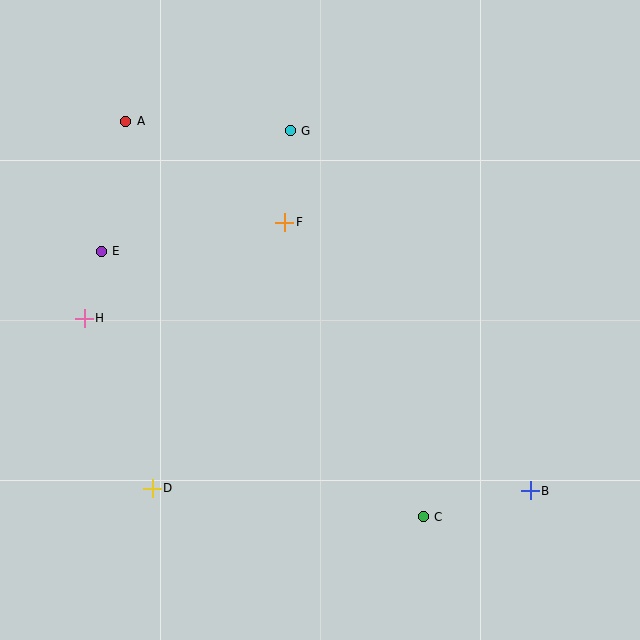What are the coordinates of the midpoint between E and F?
The midpoint between E and F is at (193, 237).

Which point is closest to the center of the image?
Point F at (285, 222) is closest to the center.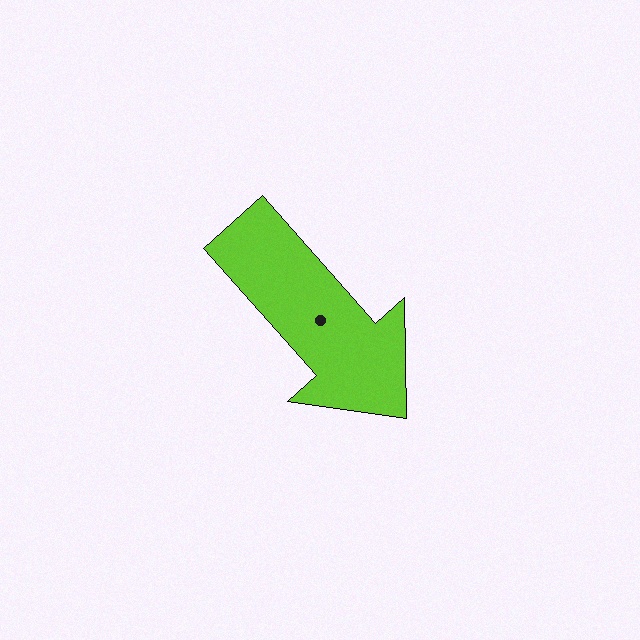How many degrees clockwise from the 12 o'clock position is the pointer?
Approximately 138 degrees.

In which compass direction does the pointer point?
Southeast.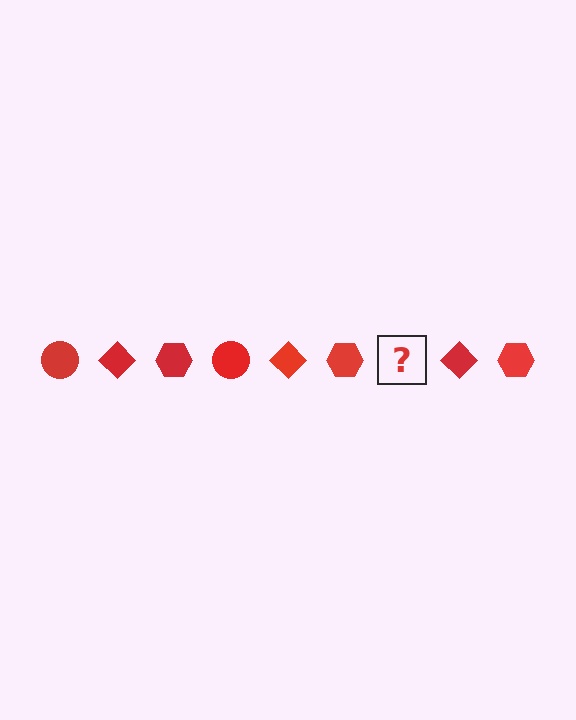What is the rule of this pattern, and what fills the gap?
The rule is that the pattern cycles through circle, diamond, hexagon shapes in red. The gap should be filled with a red circle.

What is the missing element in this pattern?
The missing element is a red circle.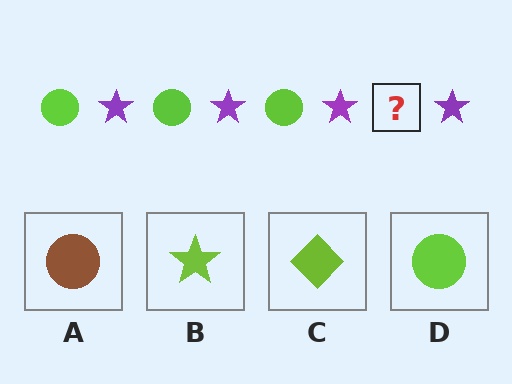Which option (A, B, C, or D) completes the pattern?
D.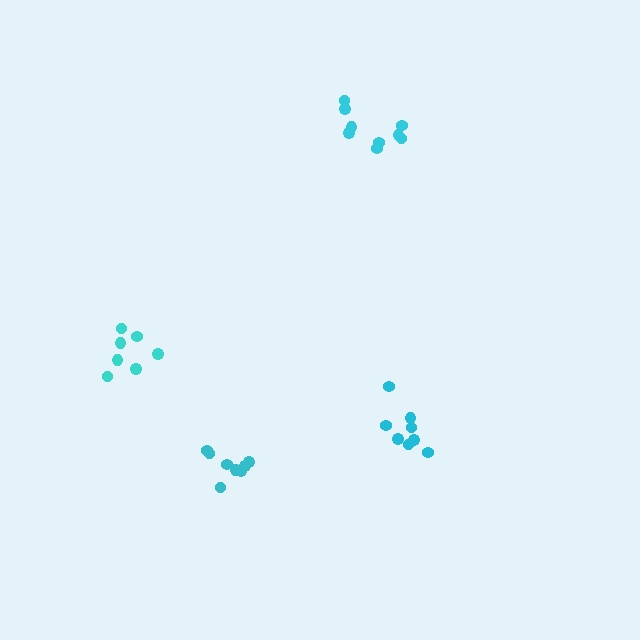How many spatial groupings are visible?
There are 4 spatial groupings.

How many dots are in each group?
Group 1: 8 dots, Group 2: 9 dots, Group 3: 8 dots, Group 4: 7 dots (32 total).